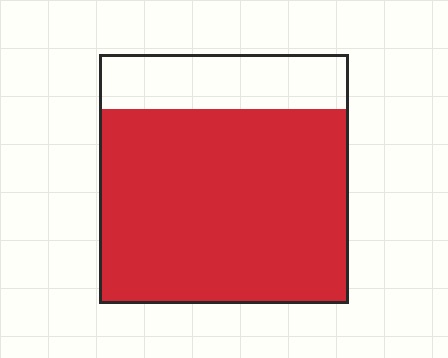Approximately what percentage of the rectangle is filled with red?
Approximately 80%.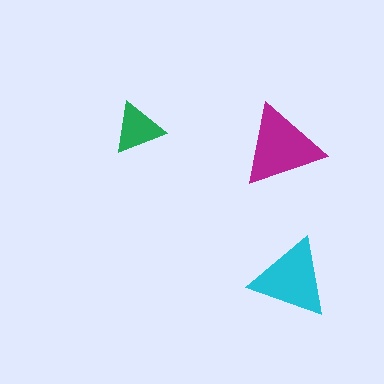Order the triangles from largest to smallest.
the magenta one, the cyan one, the green one.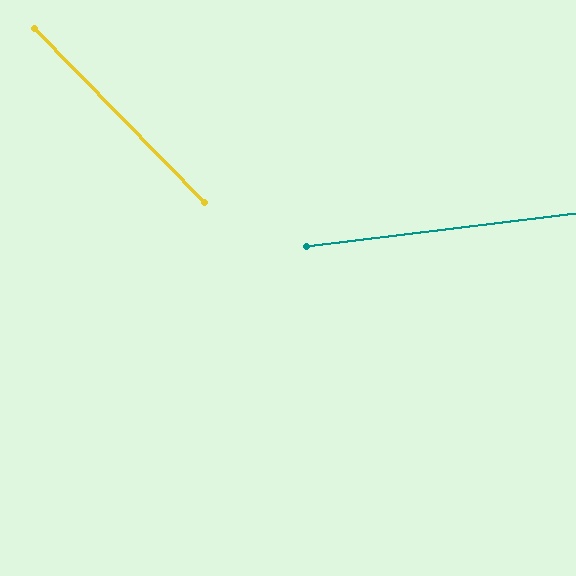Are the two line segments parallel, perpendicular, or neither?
Neither parallel nor perpendicular — they differ by about 53°.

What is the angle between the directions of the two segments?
Approximately 53 degrees.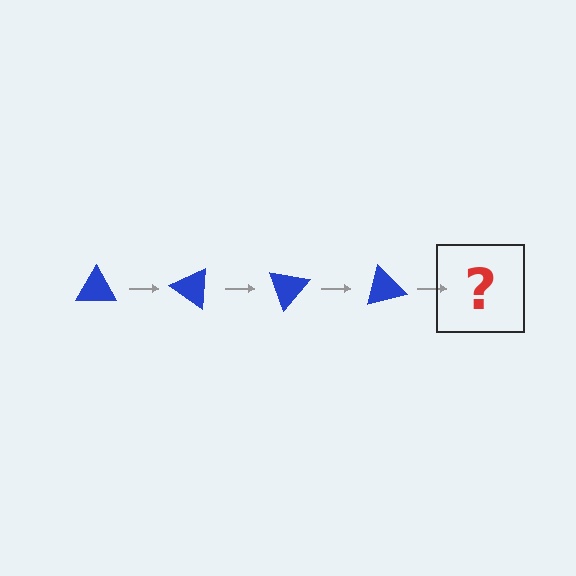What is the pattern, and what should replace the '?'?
The pattern is that the triangle rotates 35 degrees each step. The '?' should be a blue triangle rotated 140 degrees.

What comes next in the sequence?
The next element should be a blue triangle rotated 140 degrees.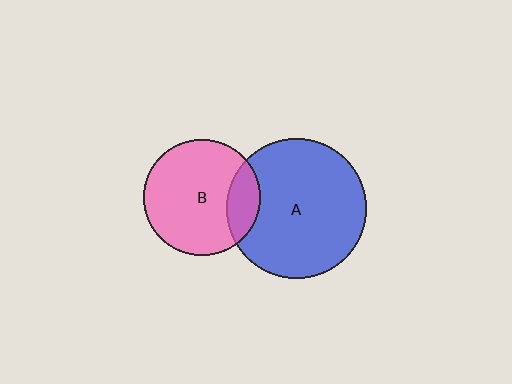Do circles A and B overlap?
Yes.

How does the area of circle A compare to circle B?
Approximately 1.4 times.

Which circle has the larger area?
Circle A (blue).